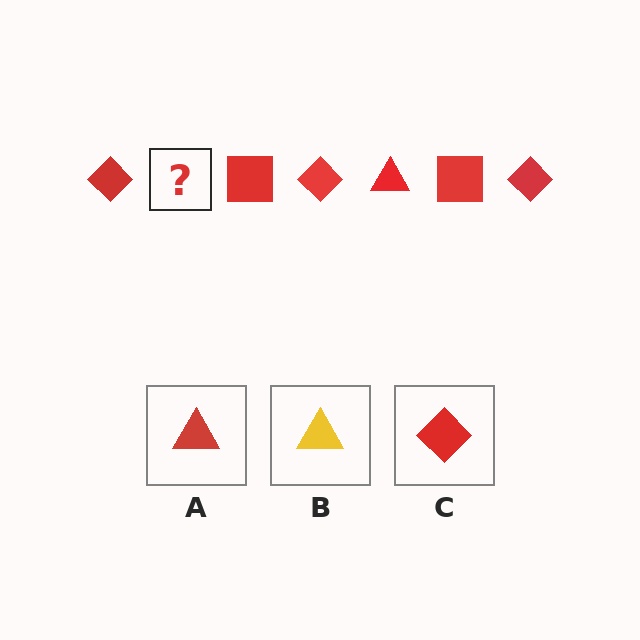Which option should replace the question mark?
Option A.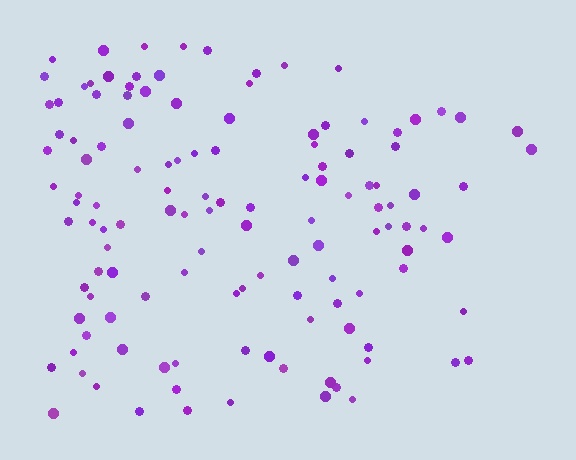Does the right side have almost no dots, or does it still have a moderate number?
Still a moderate number, just noticeably fewer than the left.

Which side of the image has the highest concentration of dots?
The left.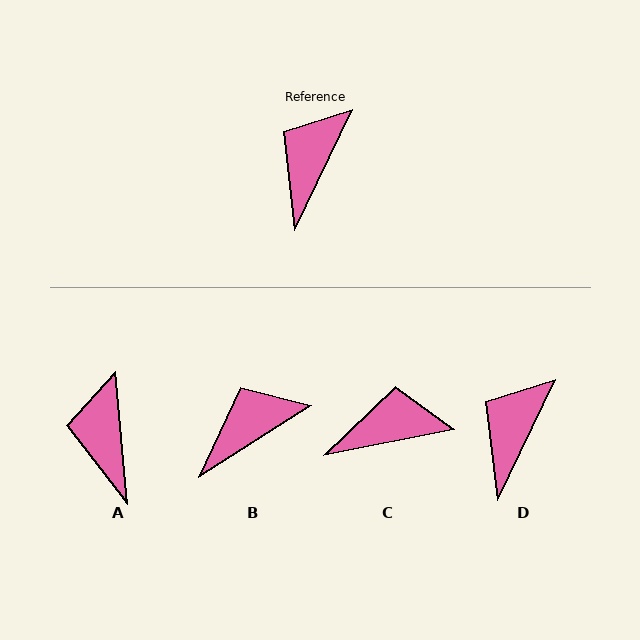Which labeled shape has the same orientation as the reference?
D.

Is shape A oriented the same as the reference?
No, it is off by about 31 degrees.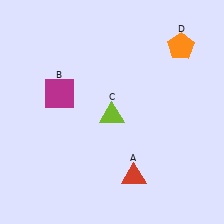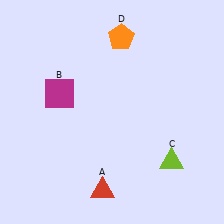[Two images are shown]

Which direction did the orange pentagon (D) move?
The orange pentagon (D) moved left.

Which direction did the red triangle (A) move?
The red triangle (A) moved left.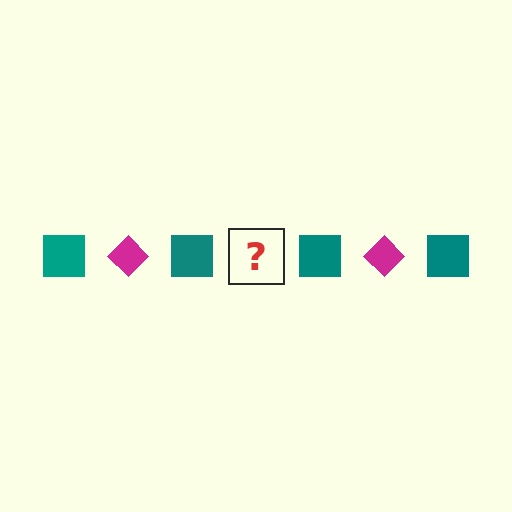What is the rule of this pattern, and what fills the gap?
The rule is that the pattern alternates between teal square and magenta diamond. The gap should be filled with a magenta diamond.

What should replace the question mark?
The question mark should be replaced with a magenta diamond.